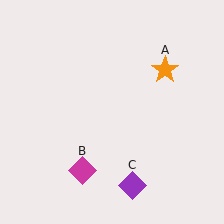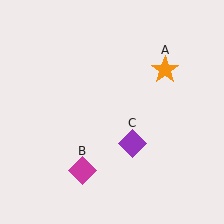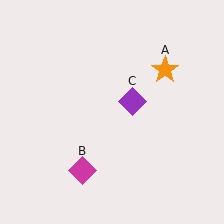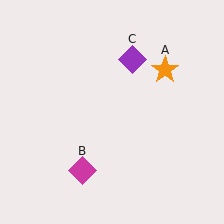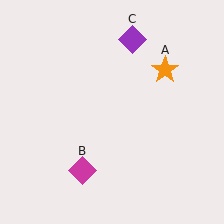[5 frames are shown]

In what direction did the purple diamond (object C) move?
The purple diamond (object C) moved up.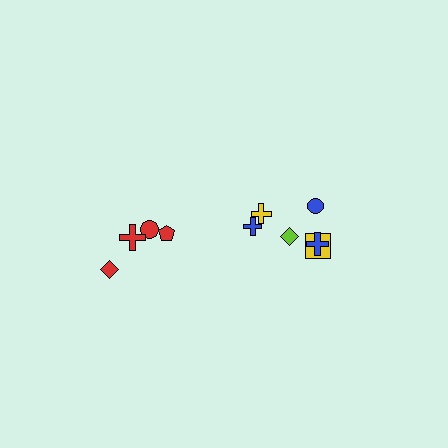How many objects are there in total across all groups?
There are 10 objects.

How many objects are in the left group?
There are 4 objects.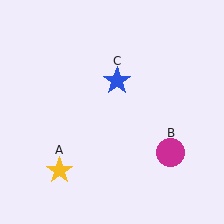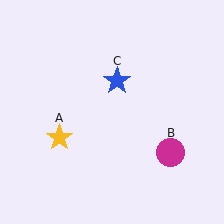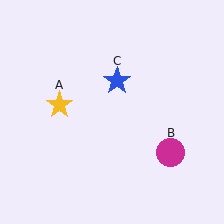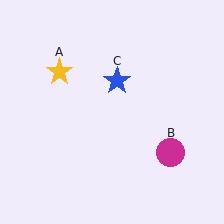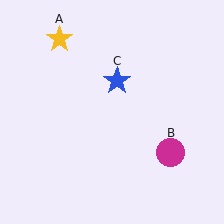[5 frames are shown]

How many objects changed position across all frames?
1 object changed position: yellow star (object A).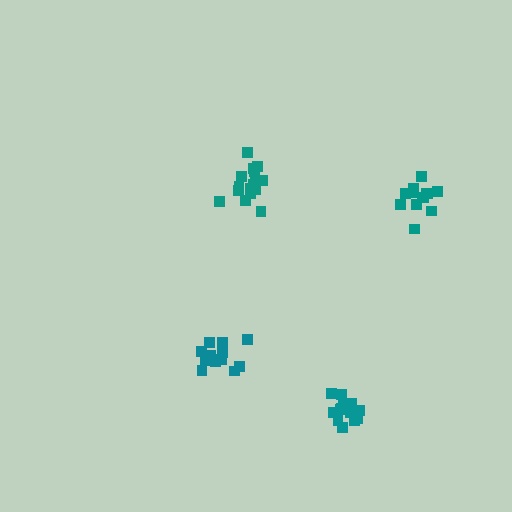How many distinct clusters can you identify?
There are 4 distinct clusters.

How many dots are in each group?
Group 1: 13 dots, Group 2: 13 dots, Group 3: 16 dots, Group 4: 15 dots (57 total).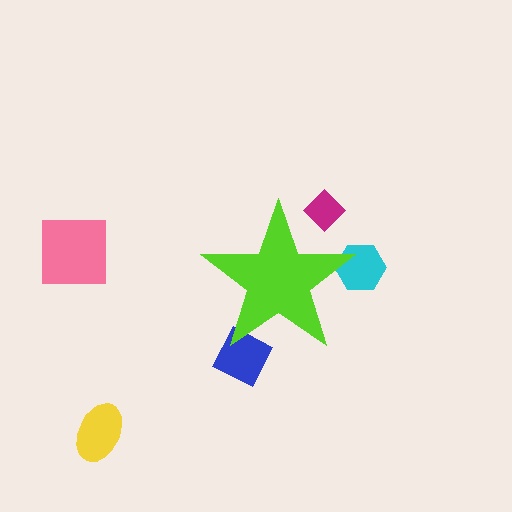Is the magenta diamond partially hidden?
Yes, the magenta diamond is partially hidden behind the lime star.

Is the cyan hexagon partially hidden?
Yes, the cyan hexagon is partially hidden behind the lime star.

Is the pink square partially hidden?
No, the pink square is fully visible.